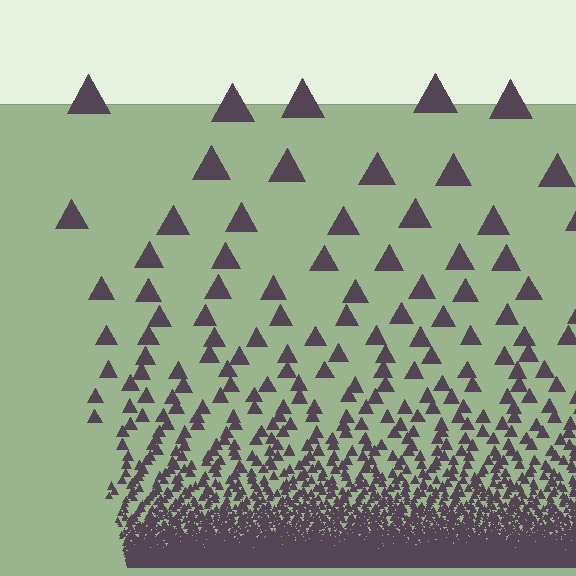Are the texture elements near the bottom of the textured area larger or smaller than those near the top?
Smaller. The gradient is inverted — elements near the bottom are smaller and denser.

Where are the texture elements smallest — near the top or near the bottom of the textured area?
Near the bottom.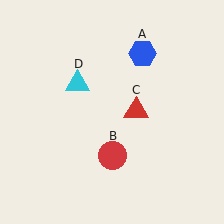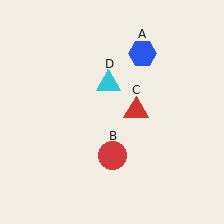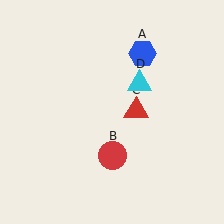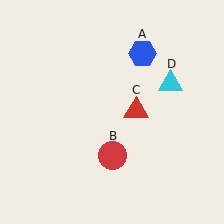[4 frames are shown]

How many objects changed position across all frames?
1 object changed position: cyan triangle (object D).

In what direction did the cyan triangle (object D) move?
The cyan triangle (object D) moved right.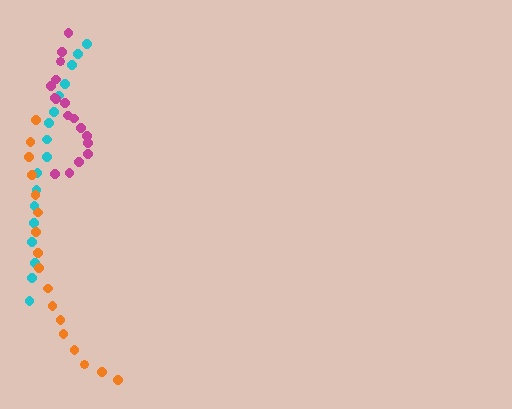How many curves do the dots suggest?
There are 3 distinct paths.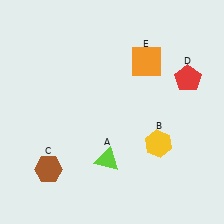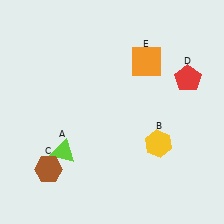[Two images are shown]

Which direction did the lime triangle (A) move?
The lime triangle (A) moved left.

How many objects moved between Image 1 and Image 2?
1 object moved between the two images.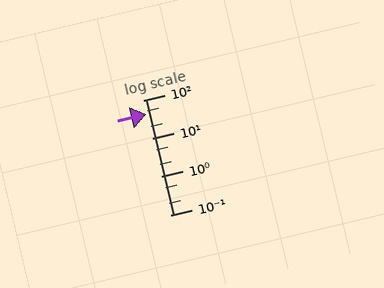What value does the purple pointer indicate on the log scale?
The pointer indicates approximately 42.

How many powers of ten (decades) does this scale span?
The scale spans 3 decades, from 0.1 to 100.